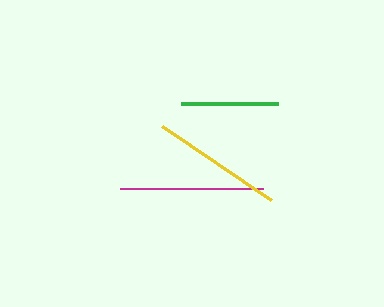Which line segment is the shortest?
The green line is the shortest at approximately 97 pixels.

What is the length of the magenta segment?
The magenta segment is approximately 144 pixels long.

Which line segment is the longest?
The magenta line is the longest at approximately 144 pixels.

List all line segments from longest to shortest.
From longest to shortest: magenta, yellow, green.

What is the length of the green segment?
The green segment is approximately 97 pixels long.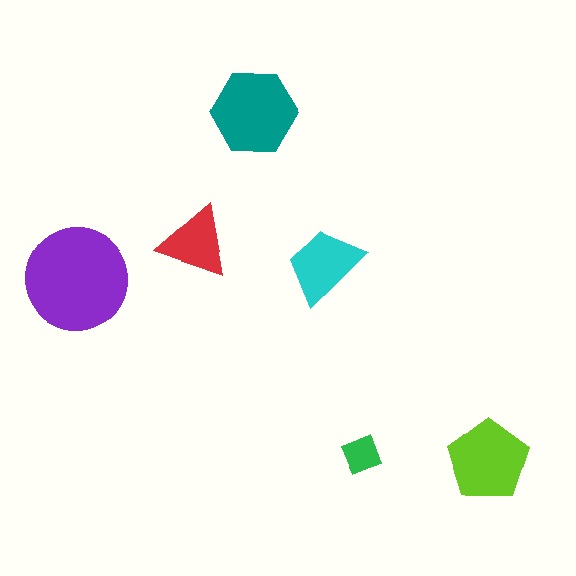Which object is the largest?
The purple circle.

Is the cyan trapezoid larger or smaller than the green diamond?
Larger.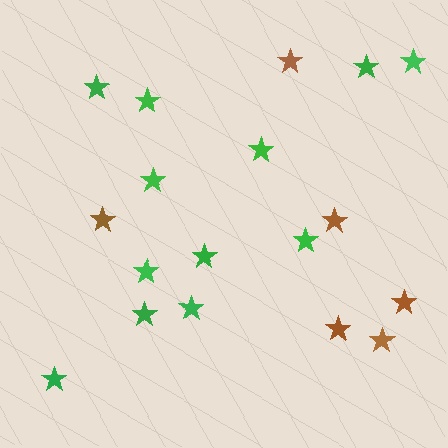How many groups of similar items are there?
There are 2 groups: one group of green stars (12) and one group of brown stars (6).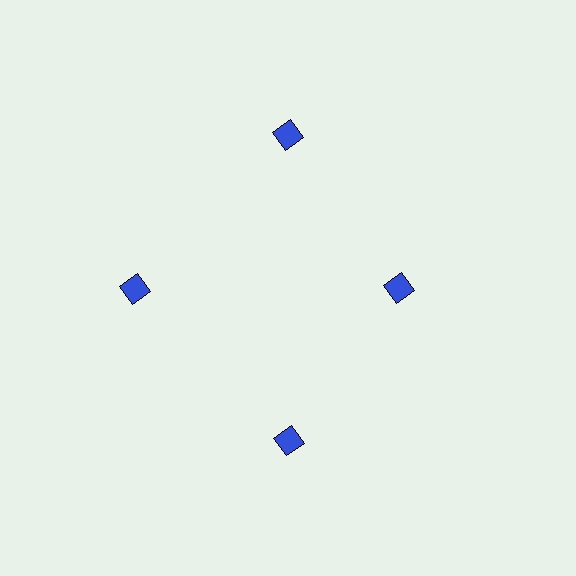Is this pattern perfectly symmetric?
No. The 4 blue diamonds are arranged in a ring, but one element near the 3 o'clock position is pulled inward toward the center, breaking the 4-fold rotational symmetry.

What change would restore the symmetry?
The symmetry would be restored by moving it outward, back onto the ring so that all 4 diamonds sit at equal angles and equal distance from the center.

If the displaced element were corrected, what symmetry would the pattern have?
It would have 4-fold rotational symmetry — the pattern would map onto itself every 90 degrees.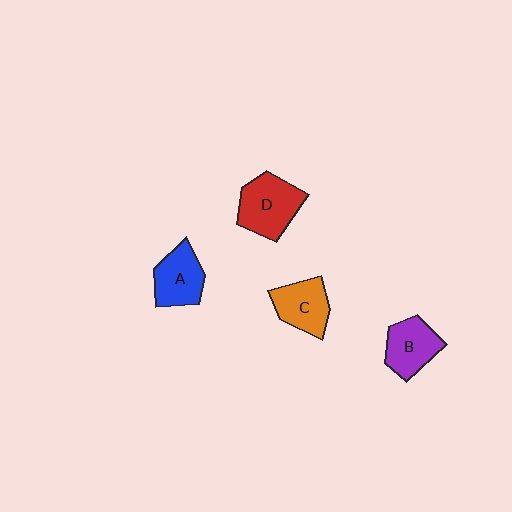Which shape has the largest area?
Shape D (red).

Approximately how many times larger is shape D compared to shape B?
Approximately 1.2 times.